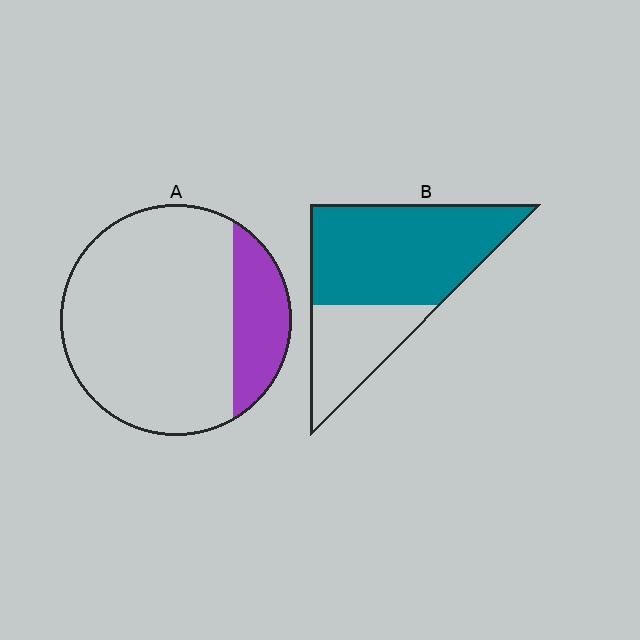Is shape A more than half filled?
No.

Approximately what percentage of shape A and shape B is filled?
A is approximately 20% and B is approximately 70%.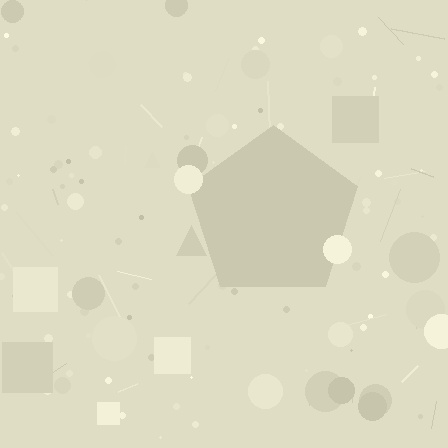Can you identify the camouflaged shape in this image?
The camouflaged shape is a pentagon.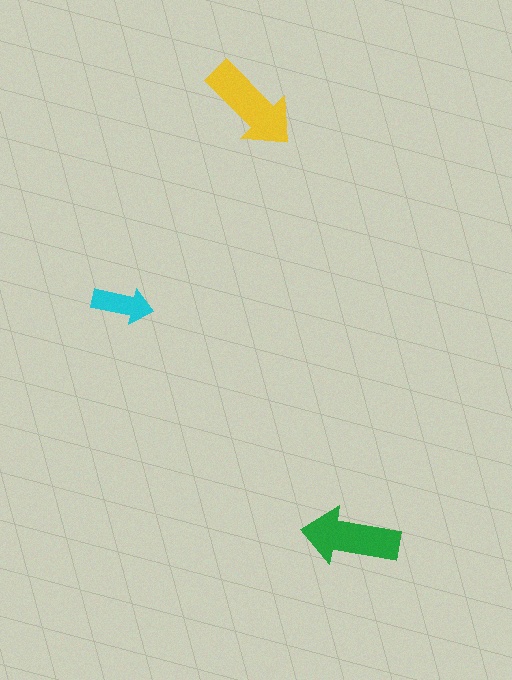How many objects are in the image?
There are 3 objects in the image.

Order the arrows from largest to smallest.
the yellow one, the green one, the cyan one.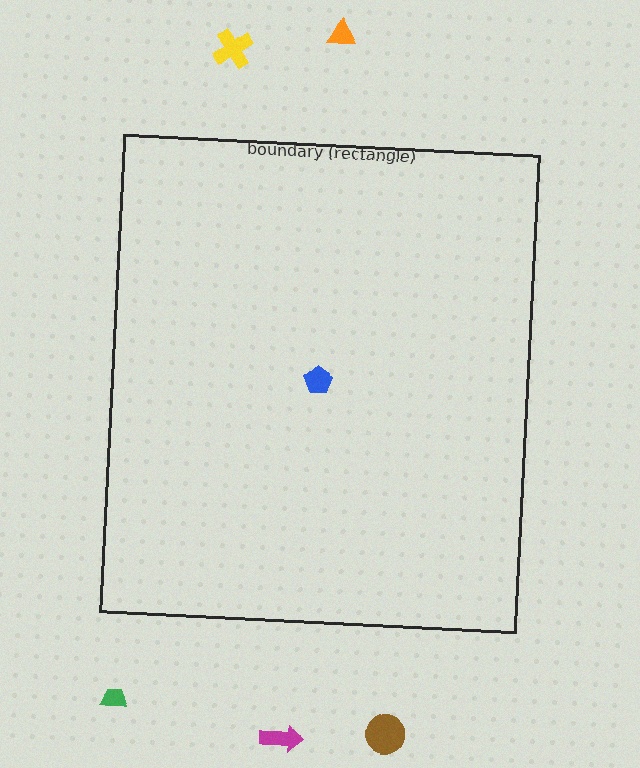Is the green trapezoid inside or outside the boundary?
Outside.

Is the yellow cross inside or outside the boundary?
Outside.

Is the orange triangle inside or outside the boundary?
Outside.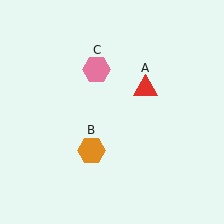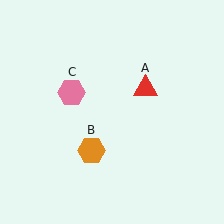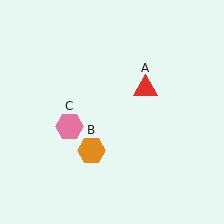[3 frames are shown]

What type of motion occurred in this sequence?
The pink hexagon (object C) rotated counterclockwise around the center of the scene.